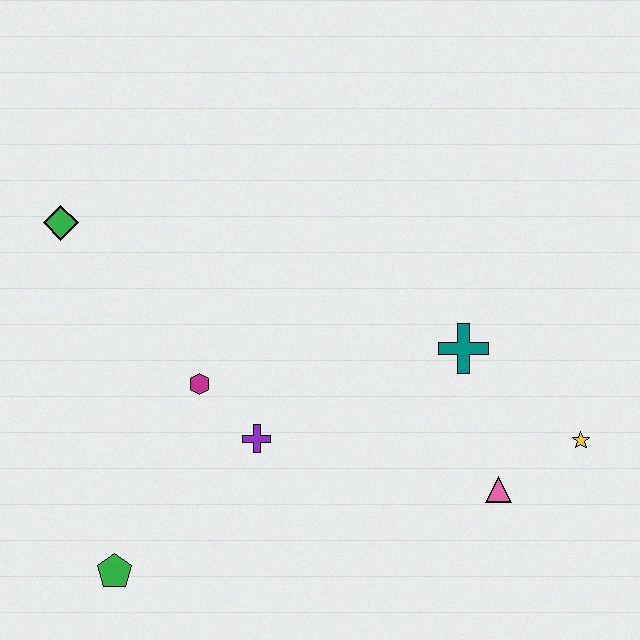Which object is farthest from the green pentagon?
The yellow star is farthest from the green pentagon.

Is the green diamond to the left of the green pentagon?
Yes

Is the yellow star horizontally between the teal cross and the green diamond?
No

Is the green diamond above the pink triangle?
Yes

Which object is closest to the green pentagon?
The purple cross is closest to the green pentagon.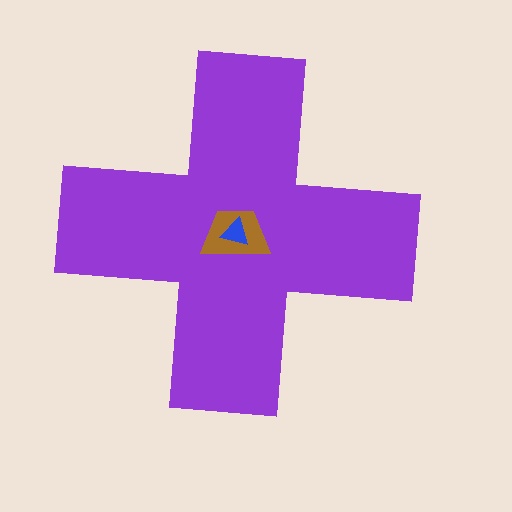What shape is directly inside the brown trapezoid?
The blue triangle.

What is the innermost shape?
The blue triangle.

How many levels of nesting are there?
3.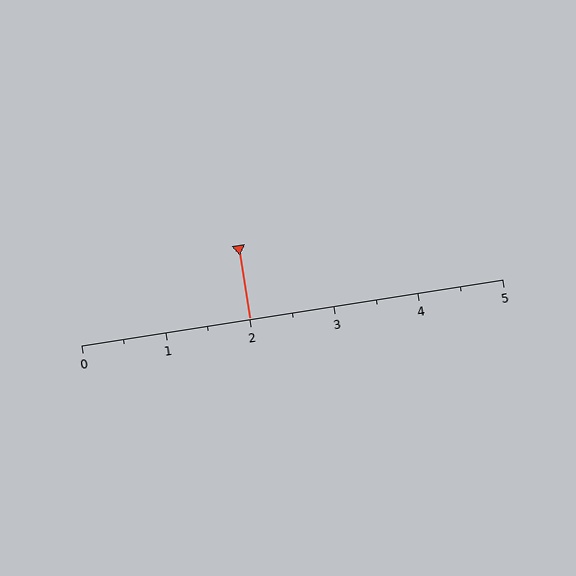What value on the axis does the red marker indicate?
The marker indicates approximately 2.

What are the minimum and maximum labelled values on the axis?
The axis runs from 0 to 5.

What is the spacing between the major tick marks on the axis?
The major ticks are spaced 1 apart.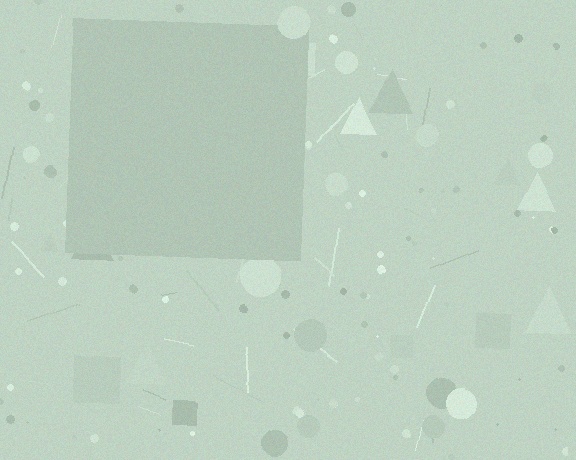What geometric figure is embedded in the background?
A square is embedded in the background.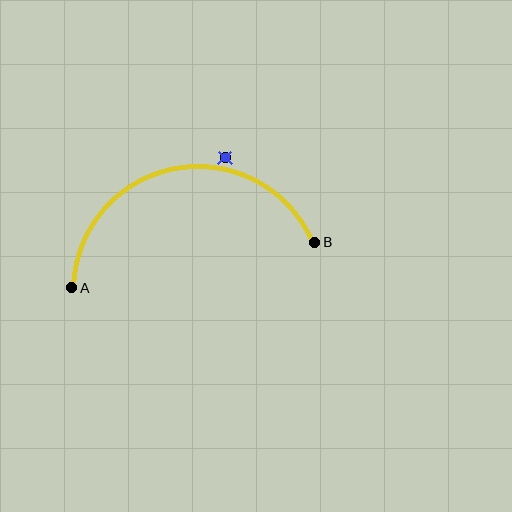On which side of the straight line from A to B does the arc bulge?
The arc bulges above the straight line connecting A and B.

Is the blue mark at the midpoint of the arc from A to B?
No — the blue mark does not lie on the arc at all. It sits slightly outside the curve.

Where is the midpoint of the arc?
The arc midpoint is the point on the curve farthest from the straight line joining A and B. It sits above that line.